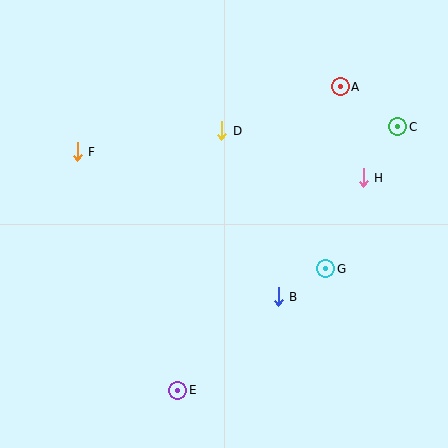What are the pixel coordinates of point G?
Point G is at (326, 269).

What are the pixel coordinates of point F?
Point F is at (77, 152).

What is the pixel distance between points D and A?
The distance between D and A is 126 pixels.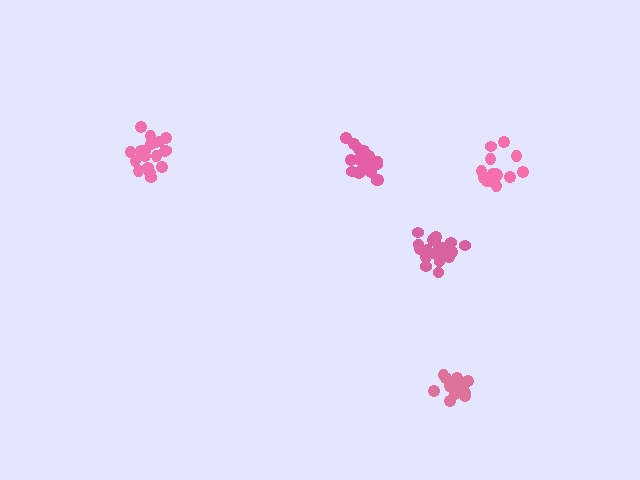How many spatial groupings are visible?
There are 5 spatial groupings.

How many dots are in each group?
Group 1: 20 dots, Group 2: 18 dots, Group 3: 19 dots, Group 4: 15 dots, Group 5: 20 dots (92 total).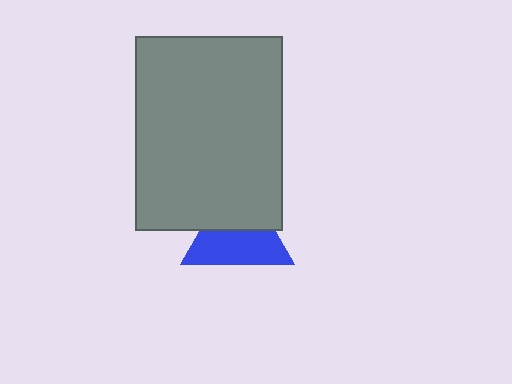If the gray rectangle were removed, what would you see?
You would see the complete blue triangle.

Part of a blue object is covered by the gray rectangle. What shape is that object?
It is a triangle.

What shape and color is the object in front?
The object in front is a gray rectangle.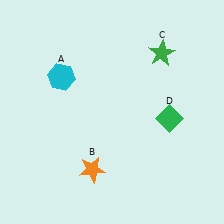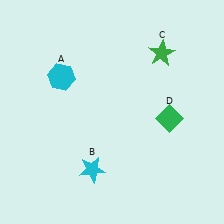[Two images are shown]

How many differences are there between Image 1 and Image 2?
There is 1 difference between the two images.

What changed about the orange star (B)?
In Image 1, B is orange. In Image 2, it changed to cyan.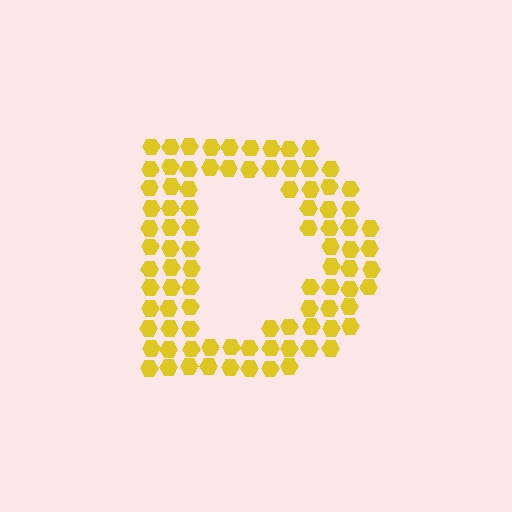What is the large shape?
The large shape is the letter D.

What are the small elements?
The small elements are hexagons.